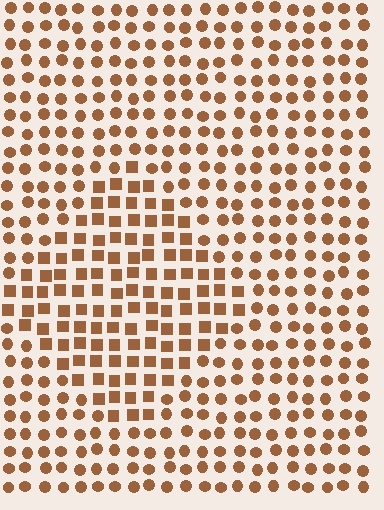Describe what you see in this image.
The image is filled with small brown elements arranged in a uniform grid. A diamond-shaped region contains squares, while the surrounding area contains circles. The boundary is defined purely by the change in element shape.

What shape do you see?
I see a diamond.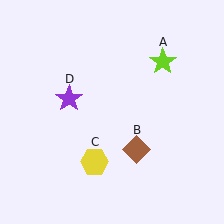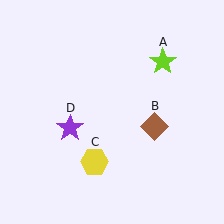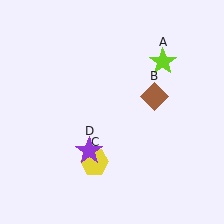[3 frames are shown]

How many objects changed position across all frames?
2 objects changed position: brown diamond (object B), purple star (object D).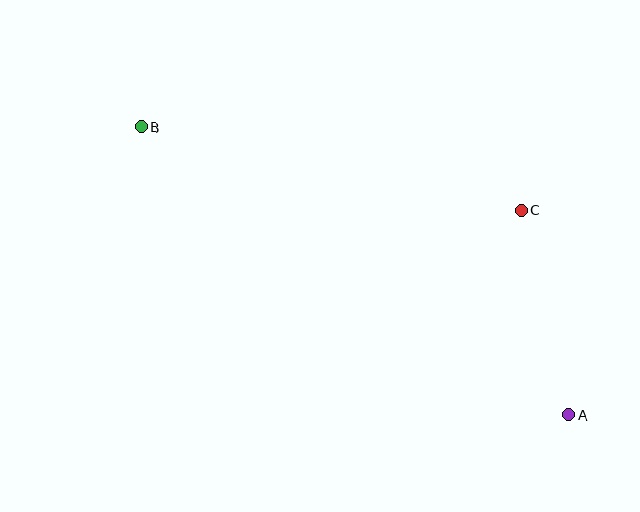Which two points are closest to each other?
Points A and C are closest to each other.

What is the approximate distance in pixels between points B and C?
The distance between B and C is approximately 389 pixels.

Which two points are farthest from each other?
Points A and B are farthest from each other.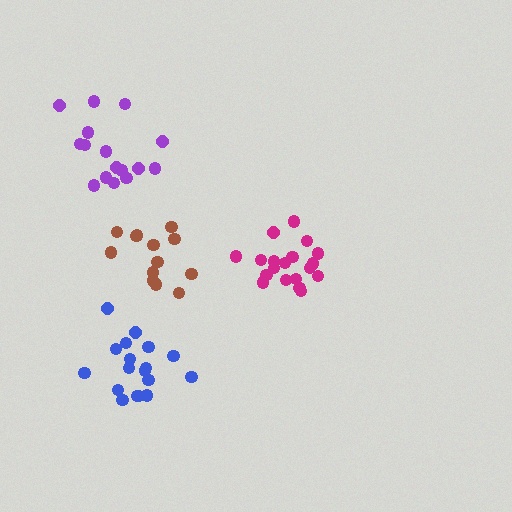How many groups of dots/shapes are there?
There are 4 groups.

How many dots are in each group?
Group 1: 19 dots, Group 2: 16 dots, Group 3: 13 dots, Group 4: 18 dots (66 total).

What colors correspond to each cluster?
The clusters are colored: magenta, purple, brown, blue.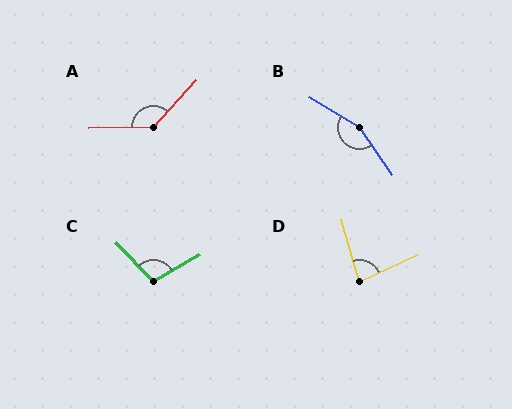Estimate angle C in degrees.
Approximately 103 degrees.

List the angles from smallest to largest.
D (80°), C (103°), A (134°), B (156°).